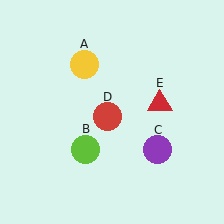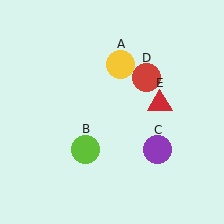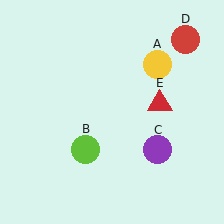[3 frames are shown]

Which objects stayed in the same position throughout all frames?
Lime circle (object B) and purple circle (object C) and red triangle (object E) remained stationary.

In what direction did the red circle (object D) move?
The red circle (object D) moved up and to the right.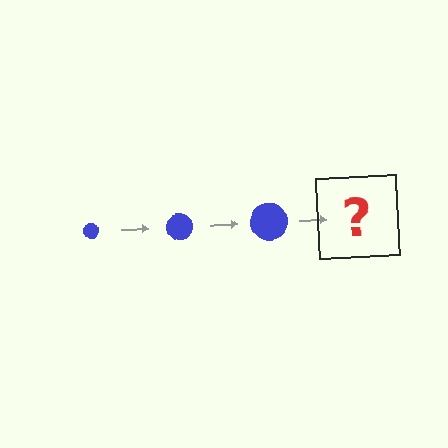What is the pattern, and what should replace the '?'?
The pattern is that the circle gets progressively larger each step. The '?' should be a blue circle, larger than the previous one.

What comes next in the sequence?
The next element should be a blue circle, larger than the previous one.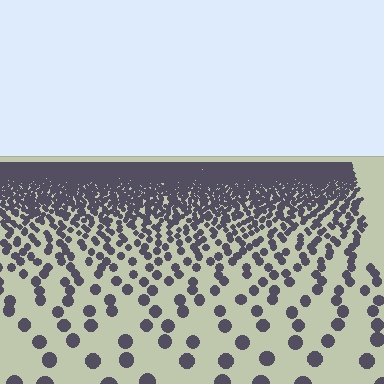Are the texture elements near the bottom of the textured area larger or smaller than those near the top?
Larger. Near the bottom, elements are closer to the viewer and appear at a bigger on-screen size.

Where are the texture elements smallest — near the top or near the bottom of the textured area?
Near the top.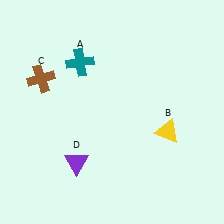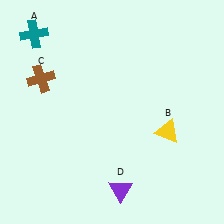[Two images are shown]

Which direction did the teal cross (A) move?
The teal cross (A) moved left.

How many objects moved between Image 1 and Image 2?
2 objects moved between the two images.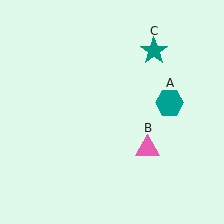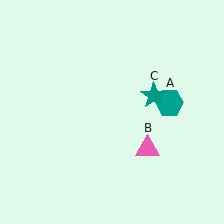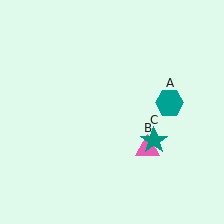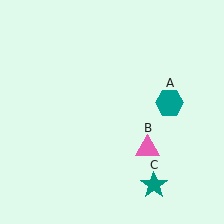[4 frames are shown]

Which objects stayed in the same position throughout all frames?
Teal hexagon (object A) and pink triangle (object B) remained stationary.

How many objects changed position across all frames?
1 object changed position: teal star (object C).